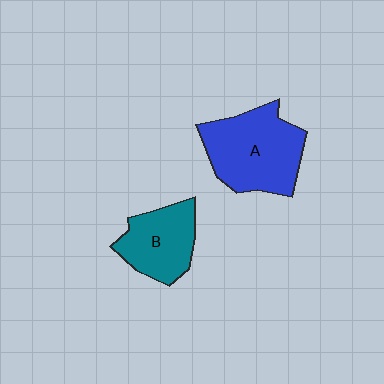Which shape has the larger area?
Shape A (blue).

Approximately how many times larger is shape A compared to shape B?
Approximately 1.5 times.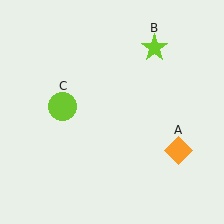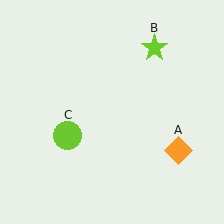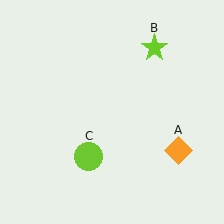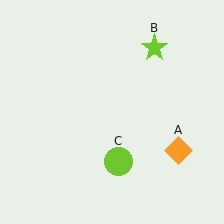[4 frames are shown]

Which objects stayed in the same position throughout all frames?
Orange diamond (object A) and lime star (object B) remained stationary.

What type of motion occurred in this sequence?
The lime circle (object C) rotated counterclockwise around the center of the scene.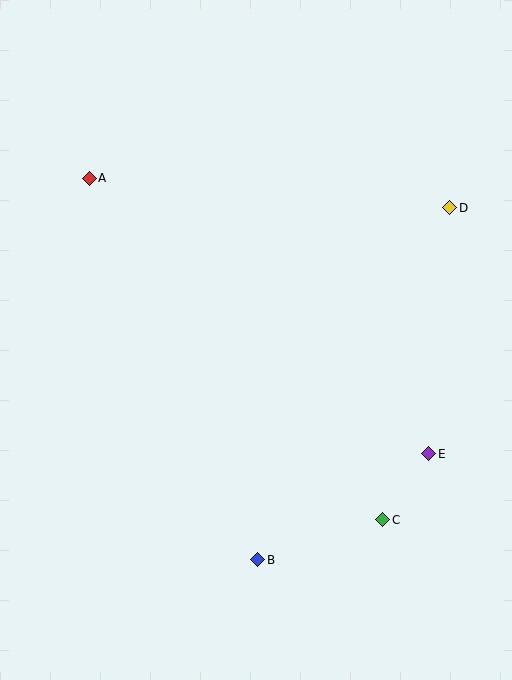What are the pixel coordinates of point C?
Point C is at (383, 520).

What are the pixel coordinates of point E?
Point E is at (429, 454).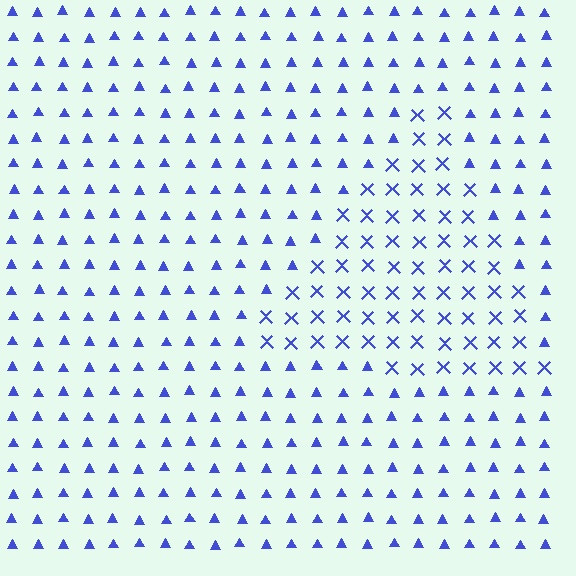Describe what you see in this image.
The image is filled with small blue elements arranged in a uniform grid. A triangle-shaped region contains X marks, while the surrounding area contains triangles. The boundary is defined purely by the change in element shape.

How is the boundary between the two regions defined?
The boundary is defined by a change in element shape: X marks inside vs. triangles outside. All elements share the same color and spacing.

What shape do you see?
I see a triangle.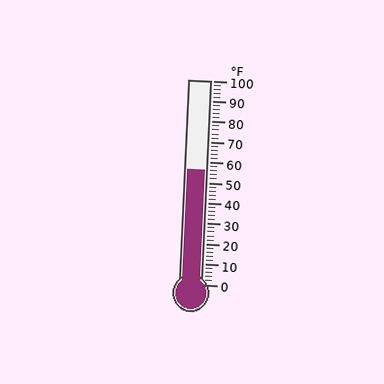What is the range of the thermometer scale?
The thermometer scale ranges from 0°F to 100°F.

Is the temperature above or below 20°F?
The temperature is above 20°F.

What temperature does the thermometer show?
The thermometer shows approximately 56°F.